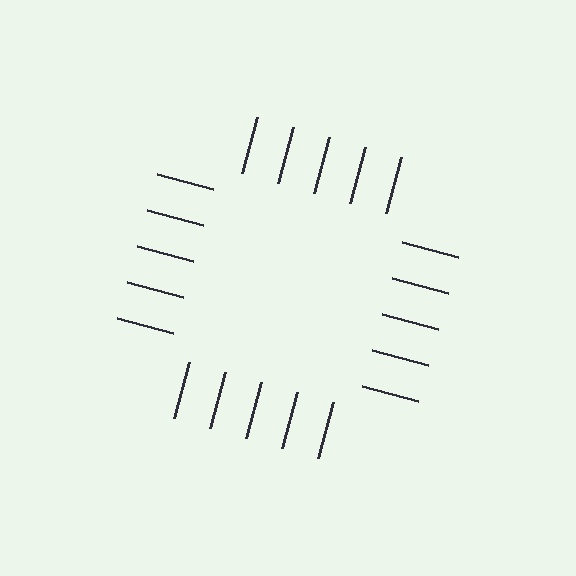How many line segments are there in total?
20 — 5 along each of the 4 edges.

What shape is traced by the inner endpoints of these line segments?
An illusory square — the line segments terminate on its edges but no continuous stroke is drawn.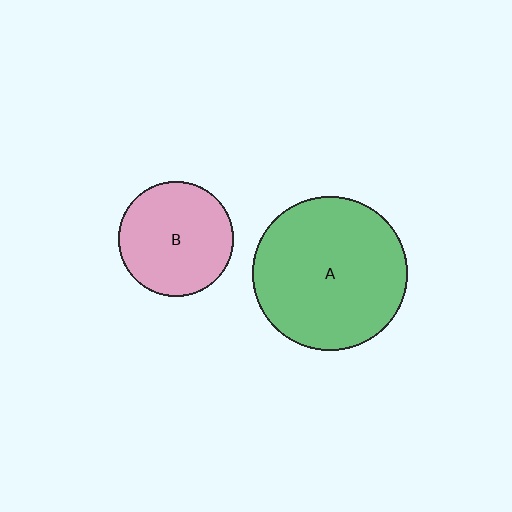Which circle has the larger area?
Circle A (green).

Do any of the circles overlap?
No, none of the circles overlap.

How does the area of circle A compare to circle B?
Approximately 1.8 times.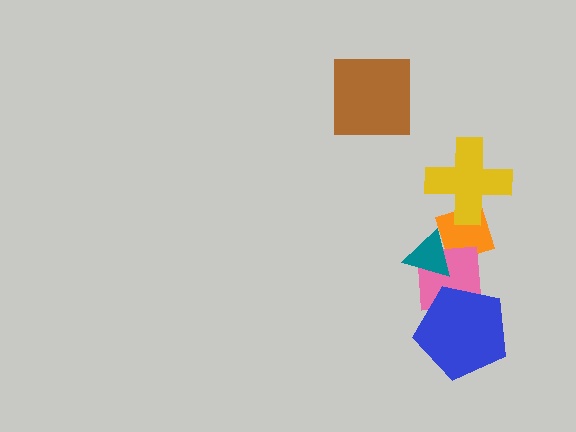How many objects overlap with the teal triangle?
2 objects overlap with the teal triangle.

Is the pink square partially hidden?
Yes, it is partially covered by another shape.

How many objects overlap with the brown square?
0 objects overlap with the brown square.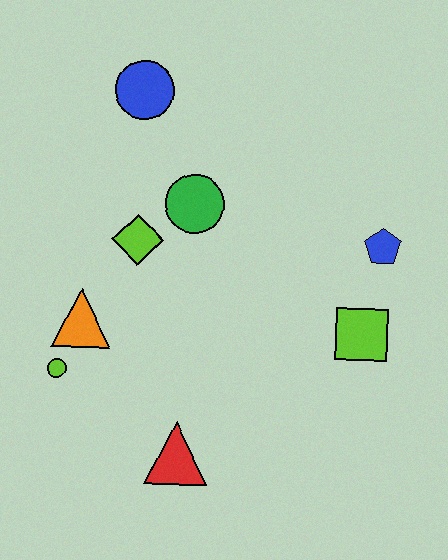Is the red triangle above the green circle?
No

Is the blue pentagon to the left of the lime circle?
No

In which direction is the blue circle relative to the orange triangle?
The blue circle is above the orange triangle.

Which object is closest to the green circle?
The lime diamond is closest to the green circle.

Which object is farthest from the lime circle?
The blue pentagon is farthest from the lime circle.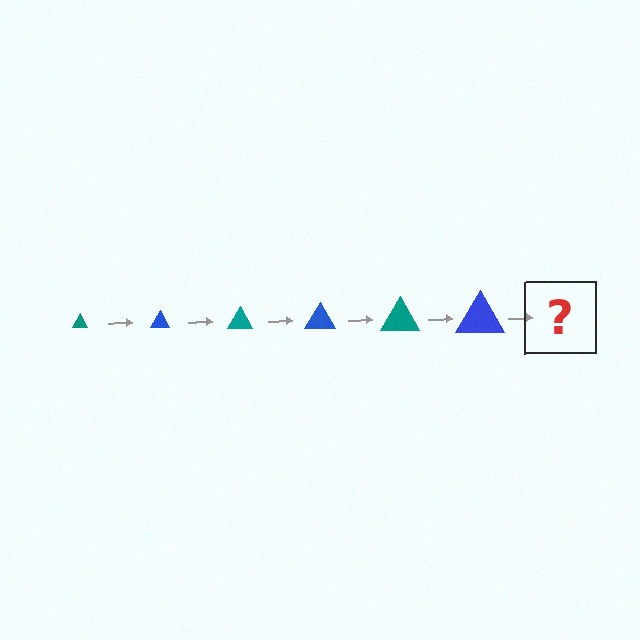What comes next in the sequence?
The next element should be a teal triangle, larger than the previous one.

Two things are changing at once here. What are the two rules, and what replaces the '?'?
The two rules are that the triangle grows larger each step and the color cycles through teal and blue. The '?' should be a teal triangle, larger than the previous one.